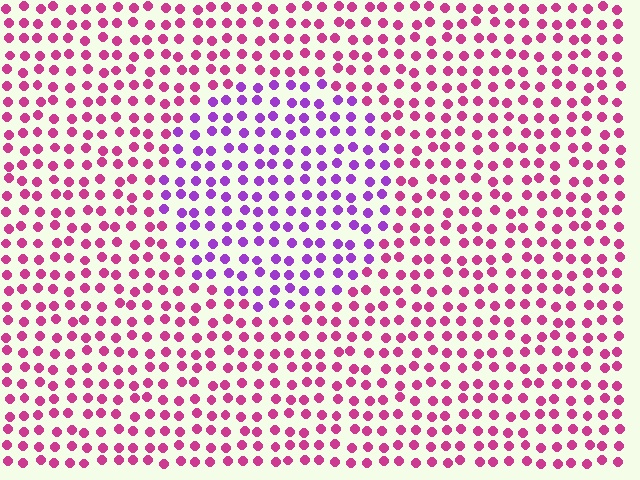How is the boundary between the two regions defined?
The boundary is defined purely by a slight shift in hue (about 43 degrees). Spacing, size, and orientation are identical on both sides.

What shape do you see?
I see a circle.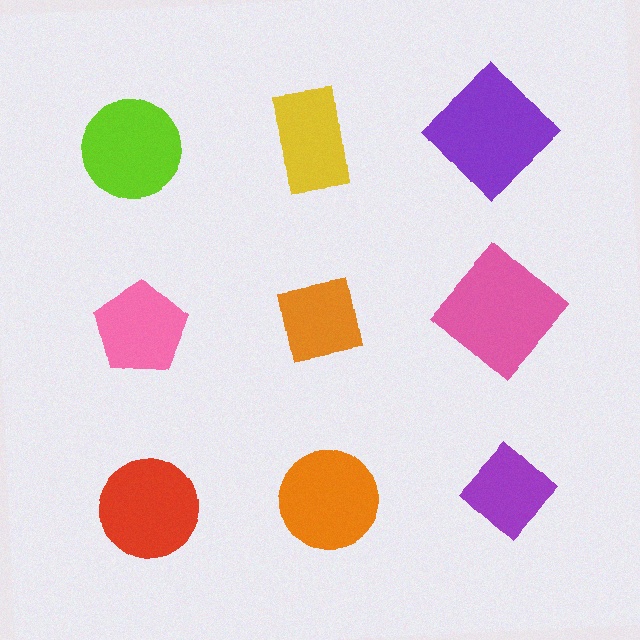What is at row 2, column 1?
A pink pentagon.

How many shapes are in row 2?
3 shapes.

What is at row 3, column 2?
An orange circle.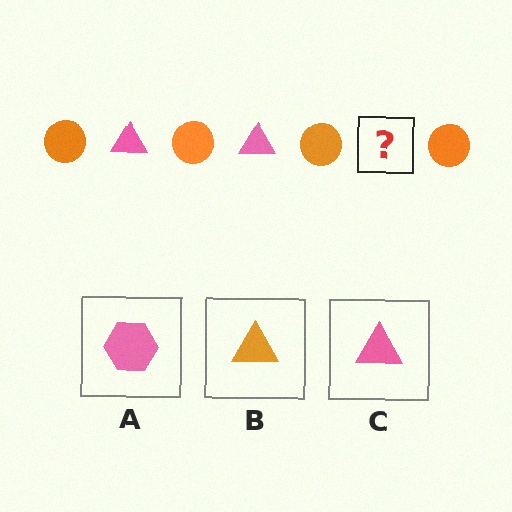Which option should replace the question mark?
Option C.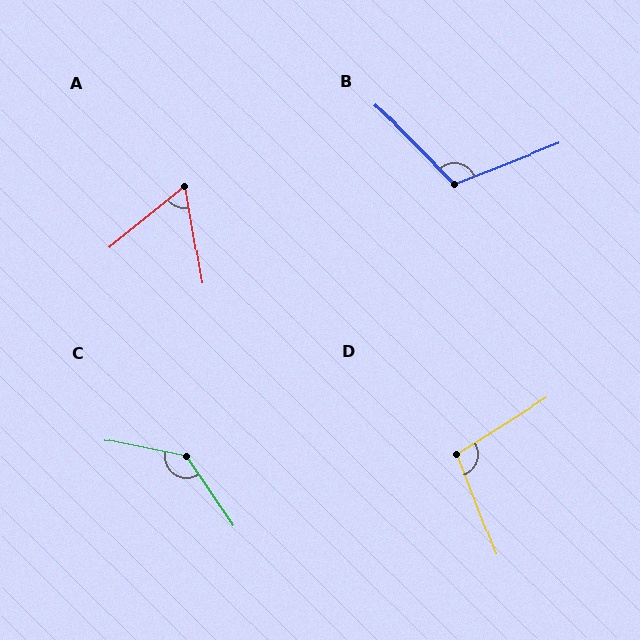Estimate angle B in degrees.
Approximately 113 degrees.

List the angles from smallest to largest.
A (61°), D (101°), B (113°), C (135°).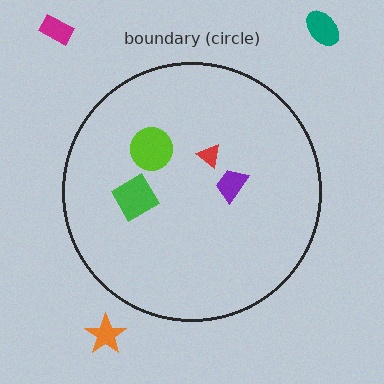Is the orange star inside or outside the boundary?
Outside.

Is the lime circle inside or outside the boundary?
Inside.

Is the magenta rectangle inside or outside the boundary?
Outside.